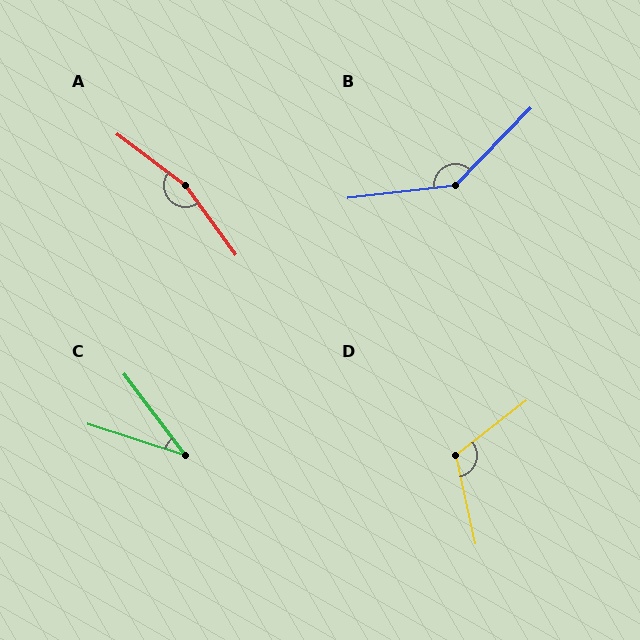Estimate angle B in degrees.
Approximately 141 degrees.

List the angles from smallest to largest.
C (35°), D (116°), B (141°), A (163°).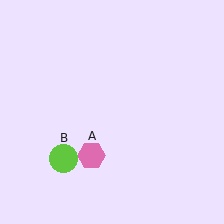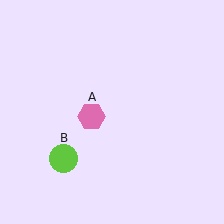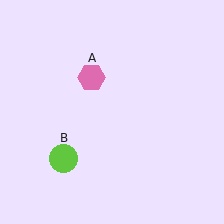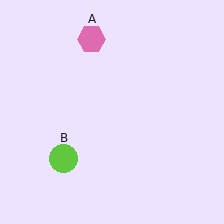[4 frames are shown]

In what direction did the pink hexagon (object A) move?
The pink hexagon (object A) moved up.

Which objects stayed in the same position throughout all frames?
Lime circle (object B) remained stationary.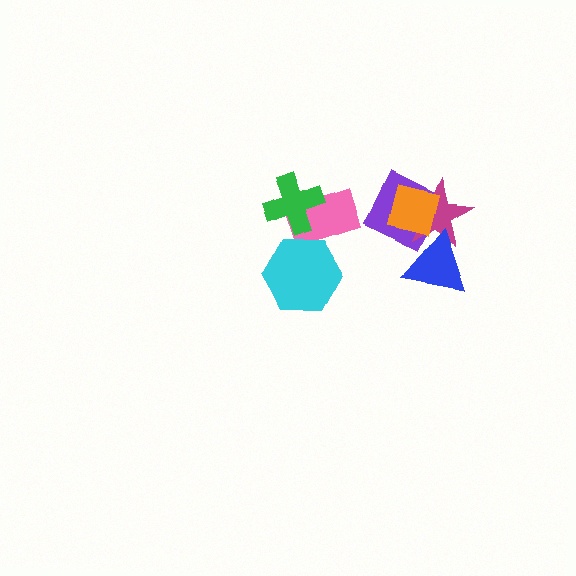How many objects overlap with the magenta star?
3 objects overlap with the magenta star.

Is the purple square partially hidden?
Yes, it is partially covered by another shape.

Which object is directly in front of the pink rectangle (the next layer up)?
The green cross is directly in front of the pink rectangle.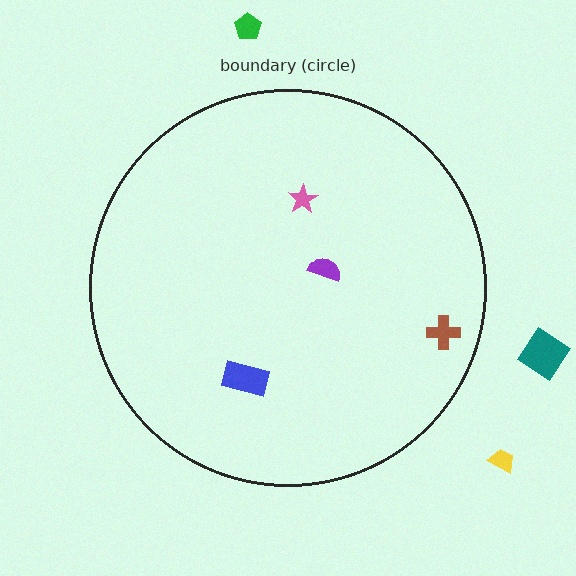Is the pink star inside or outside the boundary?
Inside.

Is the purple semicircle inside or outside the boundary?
Inside.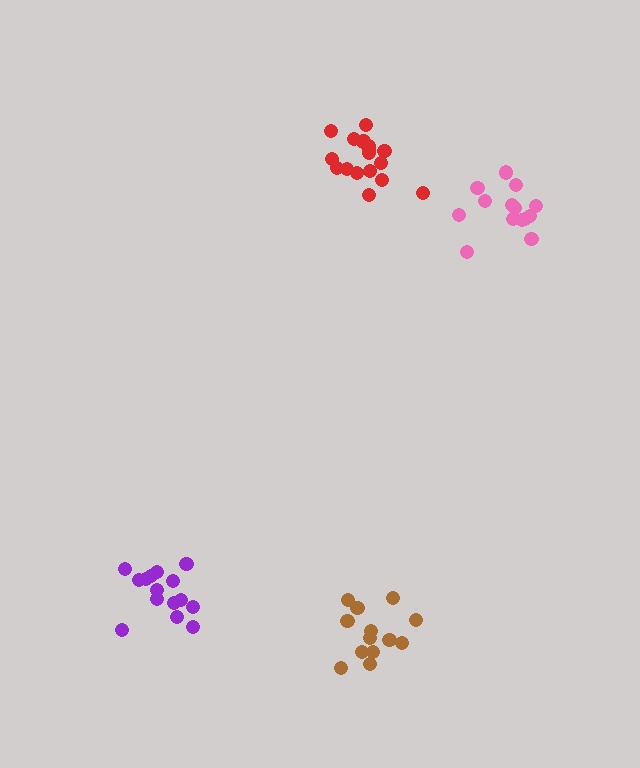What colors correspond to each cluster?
The clusters are colored: red, brown, purple, pink.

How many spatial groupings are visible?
There are 4 spatial groupings.